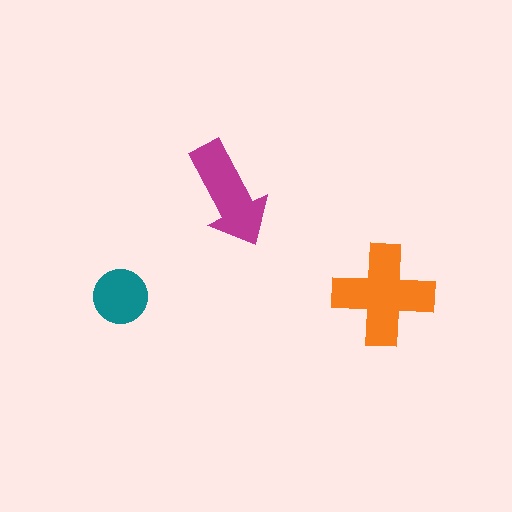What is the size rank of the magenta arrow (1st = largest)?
2nd.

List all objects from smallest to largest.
The teal circle, the magenta arrow, the orange cross.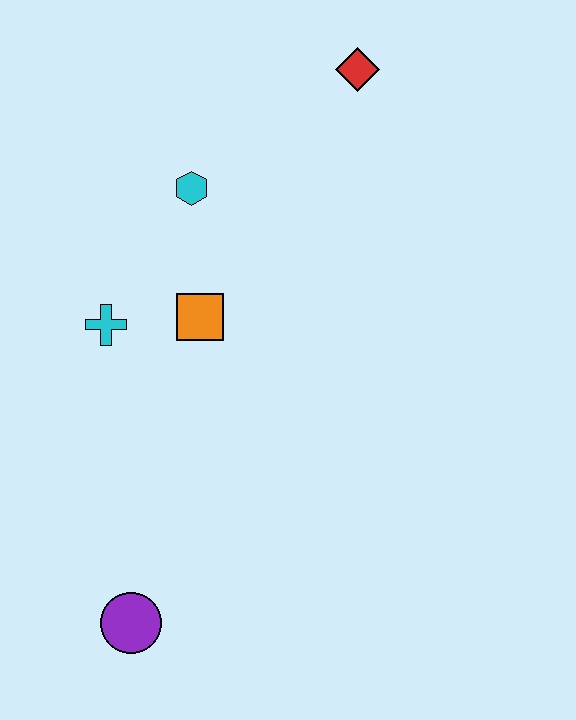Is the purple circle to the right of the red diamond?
No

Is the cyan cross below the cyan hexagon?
Yes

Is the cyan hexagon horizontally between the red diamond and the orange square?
No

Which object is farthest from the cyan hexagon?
The purple circle is farthest from the cyan hexagon.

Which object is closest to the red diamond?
The cyan hexagon is closest to the red diamond.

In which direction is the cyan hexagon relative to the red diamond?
The cyan hexagon is to the left of the red diamond.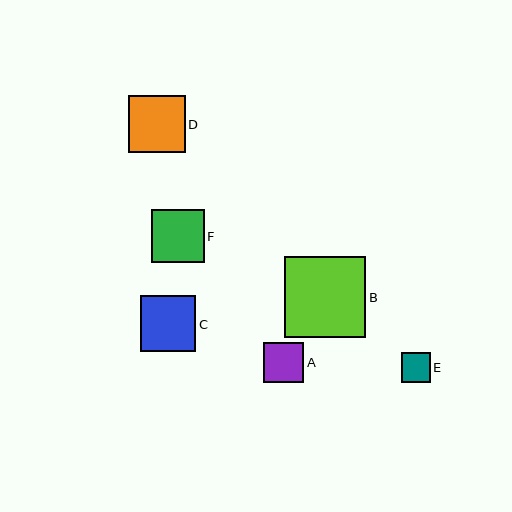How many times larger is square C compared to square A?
Square C is approximately 1.4 times the size of square A.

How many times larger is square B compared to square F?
Square B is approximately 1.6 times the size of square F.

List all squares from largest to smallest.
From largest to smallest: B, D, C, F, A, E.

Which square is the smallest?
Square E is the smallest with a size of approximately 29 pixels.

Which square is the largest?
Square B is the largest with a size of approximately 81 pixels.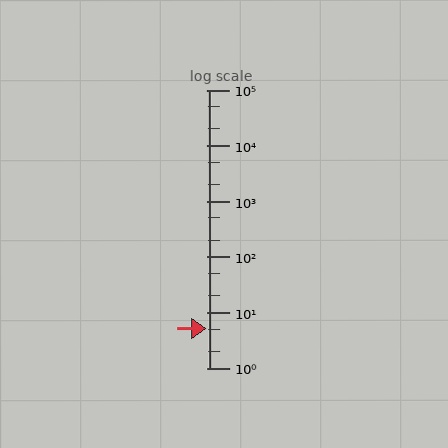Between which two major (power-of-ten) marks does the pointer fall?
The pointer is between 1 and 10.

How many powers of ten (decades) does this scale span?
The scale spans 5 decades, from 1 to 100000.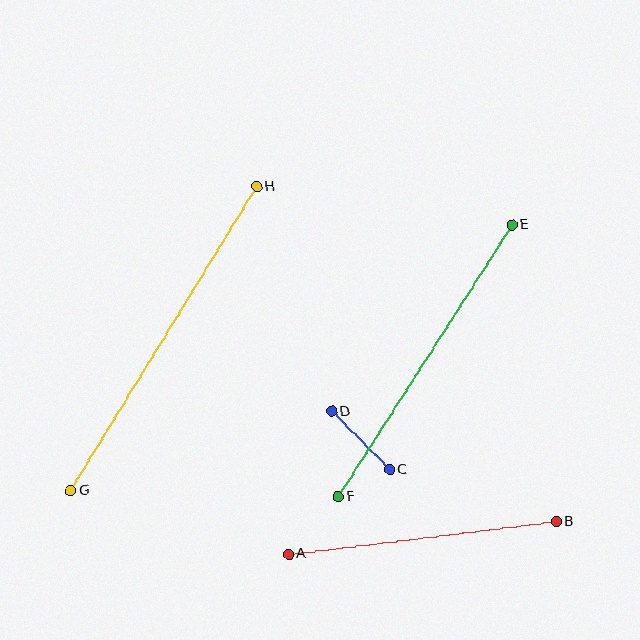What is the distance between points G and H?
The distance is approximately 356 pixels.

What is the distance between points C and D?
The distance is approximately 82 pixels.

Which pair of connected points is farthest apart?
Points G and H are farthest apart.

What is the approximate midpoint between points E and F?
The midpoint is at approximately (425, 361) pixels.